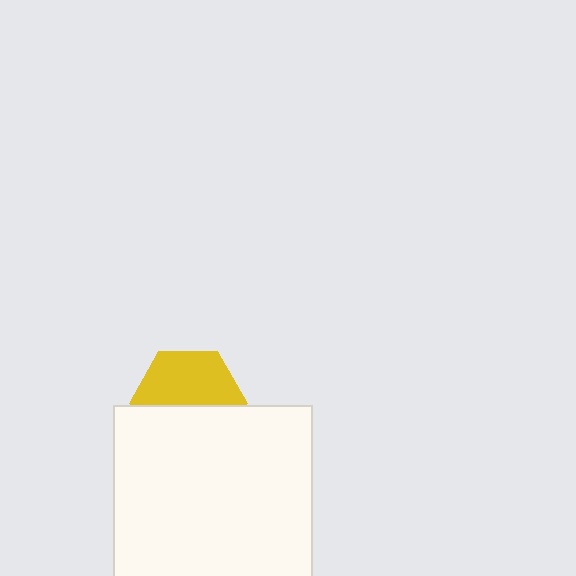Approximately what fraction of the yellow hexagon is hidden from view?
Roughly 47% of the yellow hexagon is hidden behind the white square.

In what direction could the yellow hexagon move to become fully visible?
The yellow hexagon could move up. That would shift it out from behind the white square entirely.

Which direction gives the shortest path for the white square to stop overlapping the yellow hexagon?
Moving down gives the shortest separation.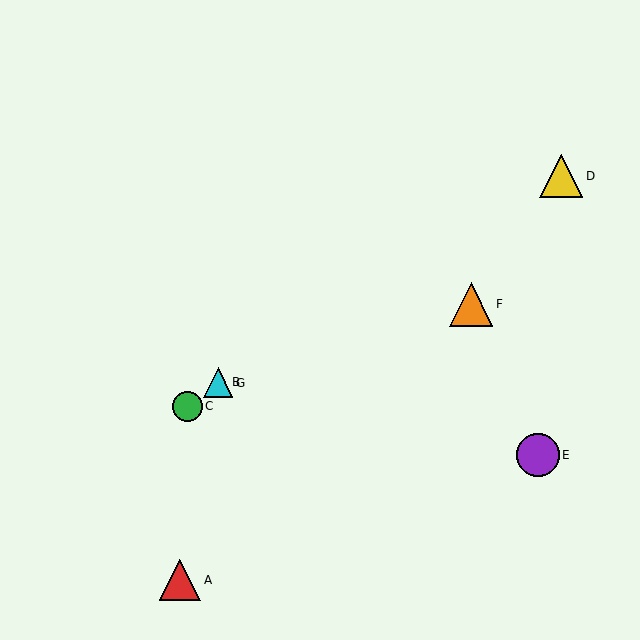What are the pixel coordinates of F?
Object F is at (471, 304).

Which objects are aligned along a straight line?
Objects B, C, G are aligned along a straight line.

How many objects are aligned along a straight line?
3 objects (B, C, G) are aligned along a straight line.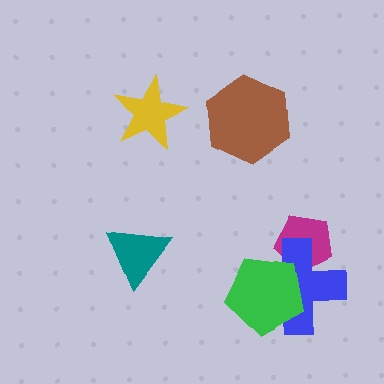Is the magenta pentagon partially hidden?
Yes, it is partially covered by another shape.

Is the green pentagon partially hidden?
No, no other shape covers it.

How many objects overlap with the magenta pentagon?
2 objects overlap with the magenta pentagon.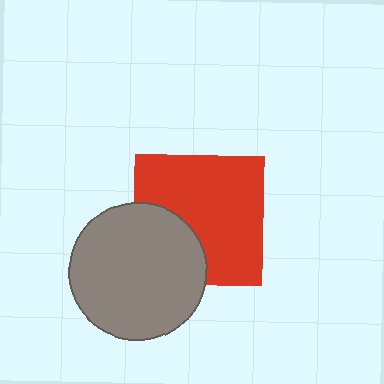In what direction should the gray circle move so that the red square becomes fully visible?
The gray circle should move toward the lower-left. That is the shortest direction to clear the overlap and leave the red square fully visible.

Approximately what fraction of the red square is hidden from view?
Roughly 31% of the red square is hidden behind the gray circle.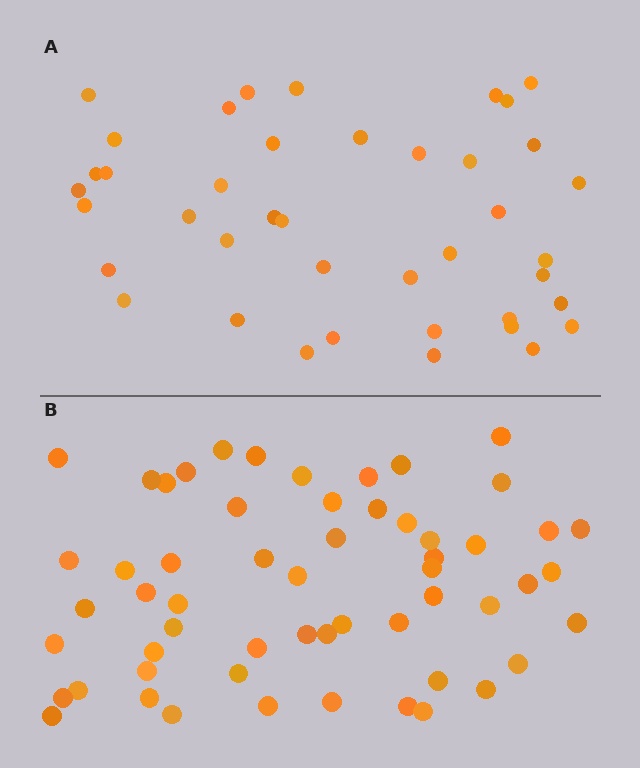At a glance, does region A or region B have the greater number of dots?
Region B (the bottom region) has more dots.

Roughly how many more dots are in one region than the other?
Region B has approximately 15 more dots than region A.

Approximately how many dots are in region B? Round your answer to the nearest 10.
About 60 dots. (The exact count is 57, which rounds to 60.)